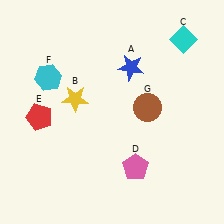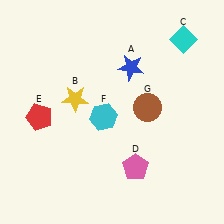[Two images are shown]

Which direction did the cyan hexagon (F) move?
The cyan hexagon (F) moved right.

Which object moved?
The cyan hexagon (F) moved right.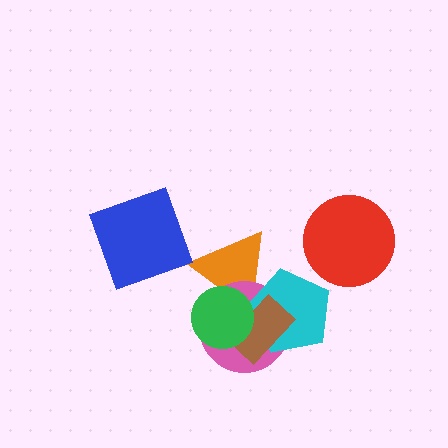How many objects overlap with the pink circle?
4 objects overlap with the pink circle.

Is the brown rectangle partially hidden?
Yes, it is partially covered by another shape.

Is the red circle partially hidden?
No, no other shape covers it.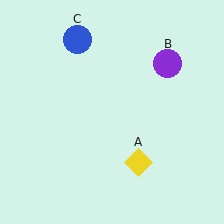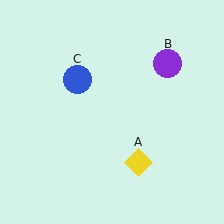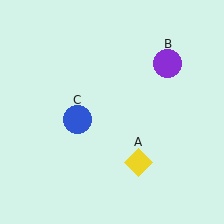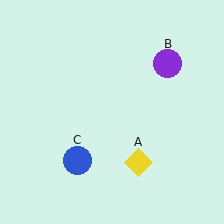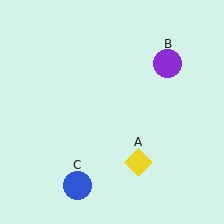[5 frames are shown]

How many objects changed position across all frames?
1 object changed position: blue circle (object C).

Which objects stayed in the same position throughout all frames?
Yellow diamond (object A) and purple circle (object B) remained stationary.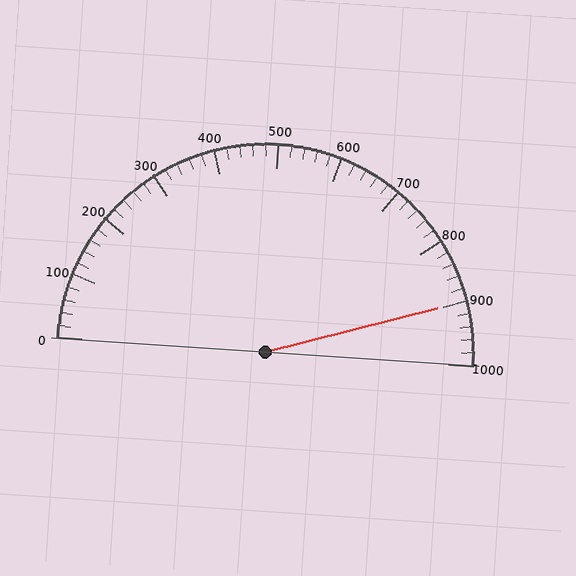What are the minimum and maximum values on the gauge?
The gauge ranges from 0 to 1000.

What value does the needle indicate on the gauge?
The needle indicates approximately 900.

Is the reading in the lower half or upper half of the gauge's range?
The reading is in the upper half of the range (0 to 1000).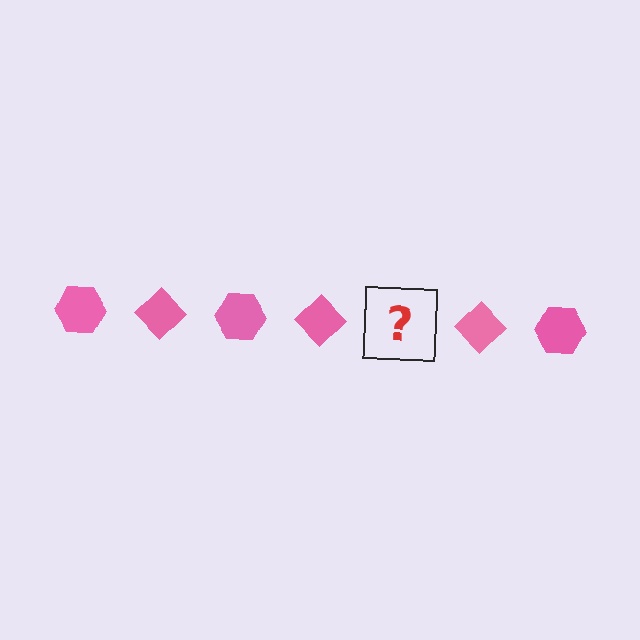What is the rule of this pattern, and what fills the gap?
The rule is that the pattern cycles through hexagon, diamond shapes in pink. The gap should be filled with a pink hexagon.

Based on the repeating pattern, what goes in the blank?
The blank should be a pink hexagon.